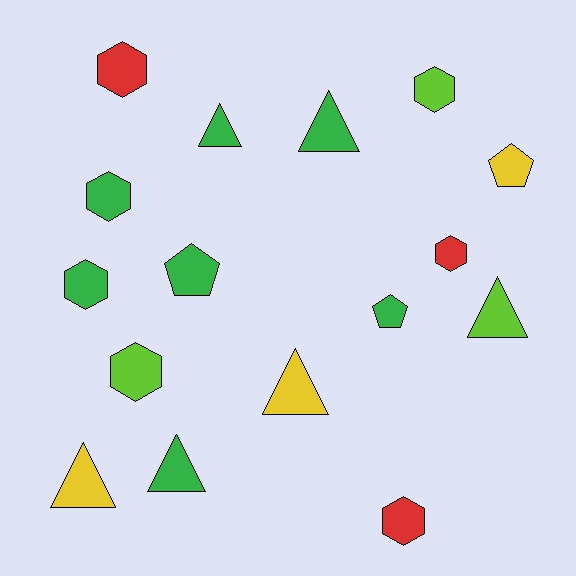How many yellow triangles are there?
There are 2 yellow triangles.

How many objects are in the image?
There are 16 objects.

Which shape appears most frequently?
Hexagon, with 7 objects.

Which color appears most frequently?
Green, with 7 objects.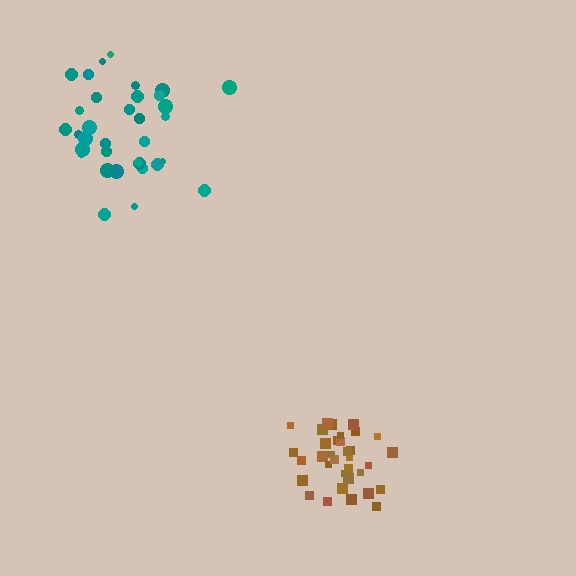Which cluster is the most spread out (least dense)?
Teal.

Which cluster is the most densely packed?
Brown.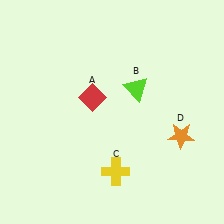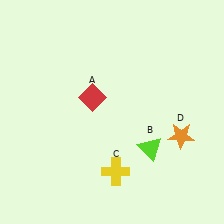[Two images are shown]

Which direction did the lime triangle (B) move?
The lime triangle (B) moved down.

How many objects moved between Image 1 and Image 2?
1 object moved between the two images.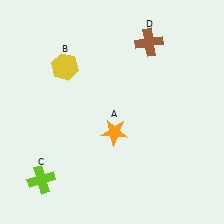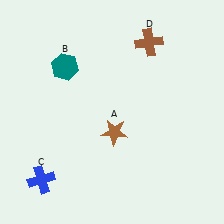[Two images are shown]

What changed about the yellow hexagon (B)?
In Image 1, B is yellow. In Image 2, it changed to teal.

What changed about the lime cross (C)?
In Image 1, C is lime. In Image 2, it changed to blue.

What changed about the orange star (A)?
In Image 1, A is orange. In Image 2, it changed to brown.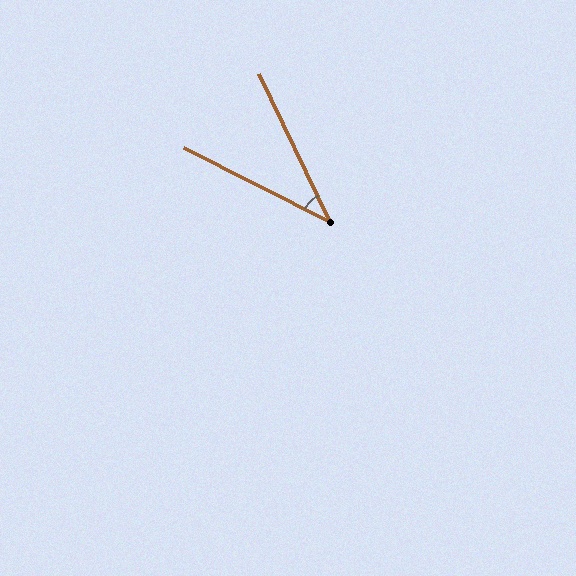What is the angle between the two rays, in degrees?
Approximately 37 degrees.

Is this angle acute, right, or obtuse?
It is acute.